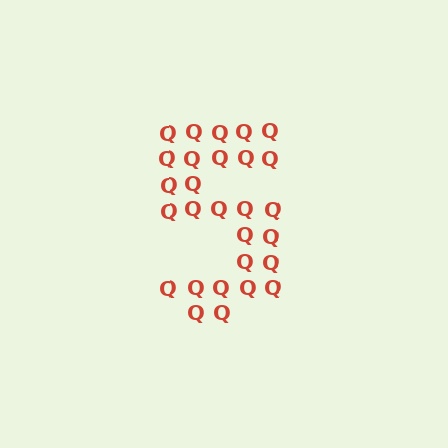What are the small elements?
The small elements are letter Q's.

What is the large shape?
The large shape is the digit 5.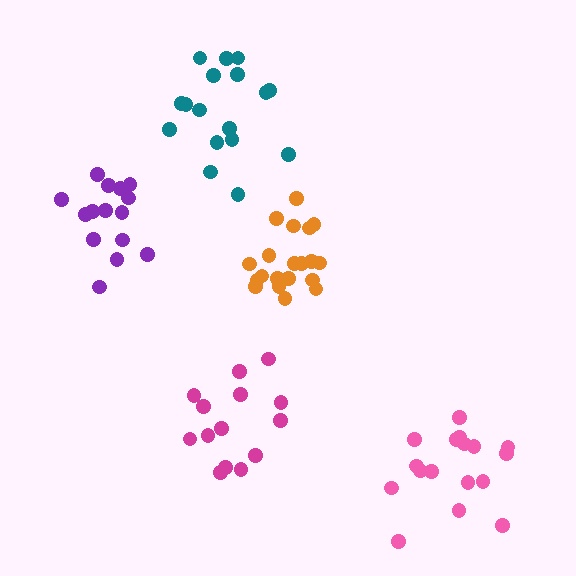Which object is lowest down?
The pink cluster is bottommost.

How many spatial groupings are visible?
There are 5 spatial groupings.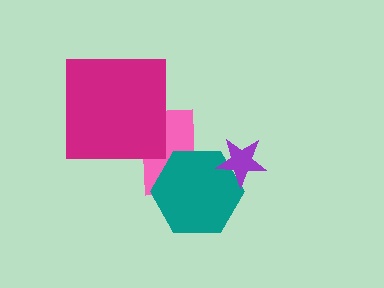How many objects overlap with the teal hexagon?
2 objects overlap with the teal hexagon.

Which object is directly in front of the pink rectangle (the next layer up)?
The teal hexagon is directly in front of the pink rectangle.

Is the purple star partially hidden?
No, no other shape covers it.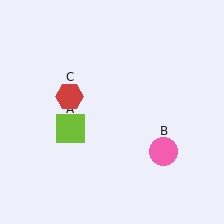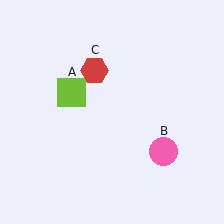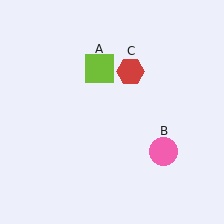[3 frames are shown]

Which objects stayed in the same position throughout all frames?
Pink circle (object B) remained stationary.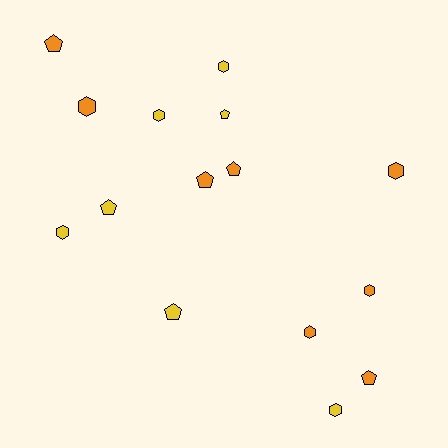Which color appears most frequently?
Orange, with 8 objects.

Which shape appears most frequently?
Hexagon, with 8 objects.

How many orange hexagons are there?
There are 4 orange hexagons.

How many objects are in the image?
There are 15 objects.